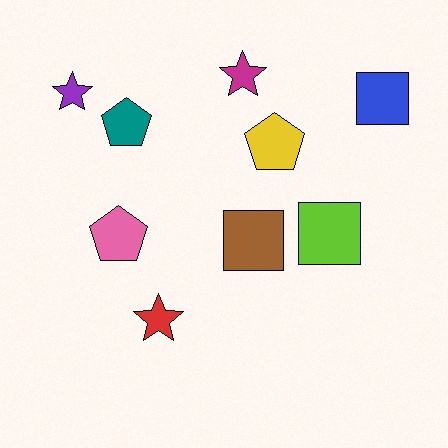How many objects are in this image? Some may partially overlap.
There are 9 objects.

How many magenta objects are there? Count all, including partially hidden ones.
There is 1 magenta object.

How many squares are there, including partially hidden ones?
There are 3 squares.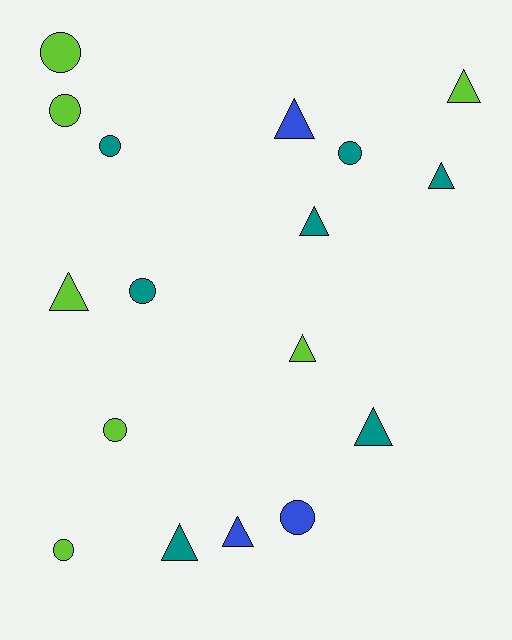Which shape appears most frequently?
Triangle, with 9 objects.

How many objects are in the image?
There are 17 objects.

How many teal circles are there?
There are 3 teal circles.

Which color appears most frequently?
Lime, with 7 objects.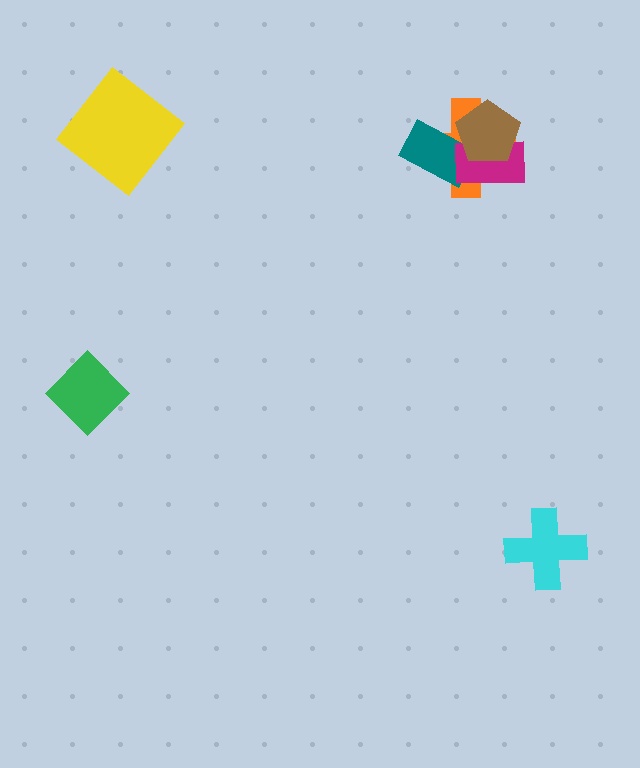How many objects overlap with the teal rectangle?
3 objects overlap with the teal rectangle.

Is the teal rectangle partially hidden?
Yes, it is partially covered by another shape.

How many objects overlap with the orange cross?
3 objects overlap with the orange cross.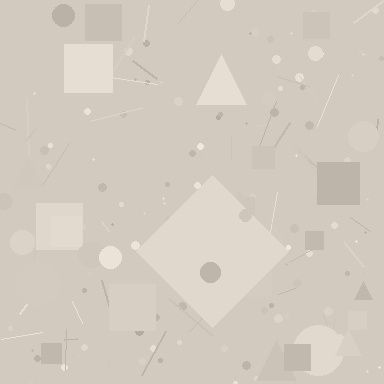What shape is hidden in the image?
A diamond is hidden in the image.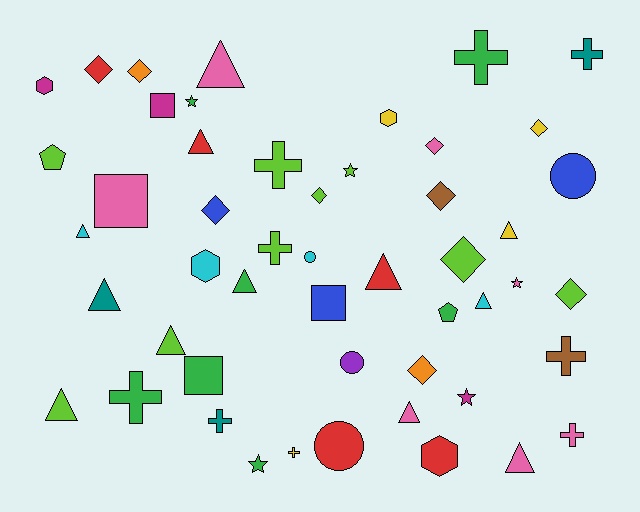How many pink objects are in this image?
There are 7 pink objects.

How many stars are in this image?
There are 5 stars.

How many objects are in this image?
There are 50 objects.